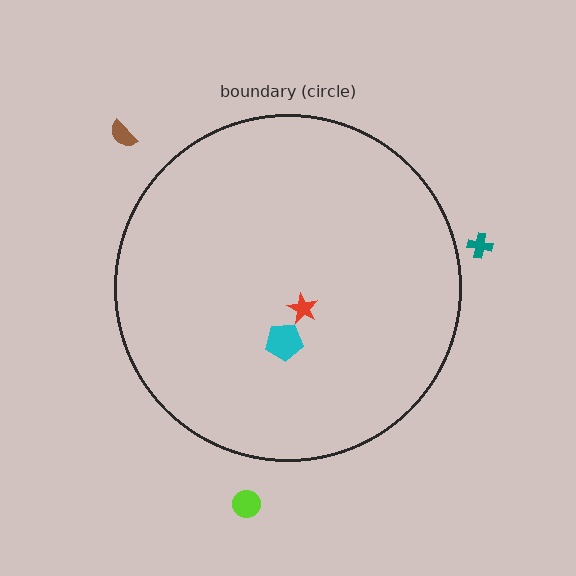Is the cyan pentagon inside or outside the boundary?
Inside.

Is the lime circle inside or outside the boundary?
Outside.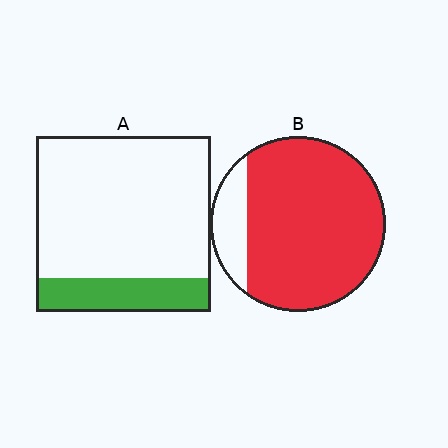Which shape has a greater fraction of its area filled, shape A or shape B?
Shape B.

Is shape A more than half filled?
No.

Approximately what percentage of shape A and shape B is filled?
A is approximately 20% and B is approximately 85%.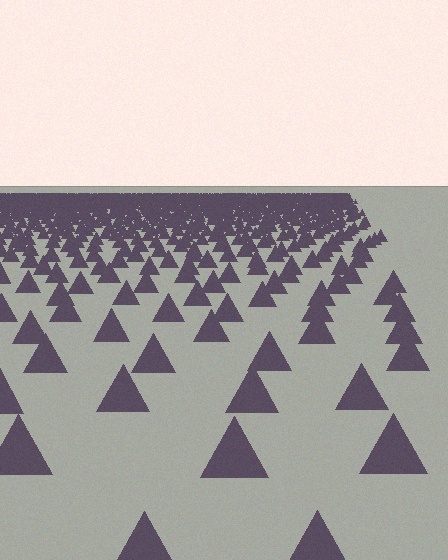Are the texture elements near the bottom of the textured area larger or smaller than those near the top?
Larger. Near the bottom, elements are closer to the viewer and appear at a bigger on-screen size.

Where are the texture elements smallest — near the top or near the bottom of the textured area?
Near the top.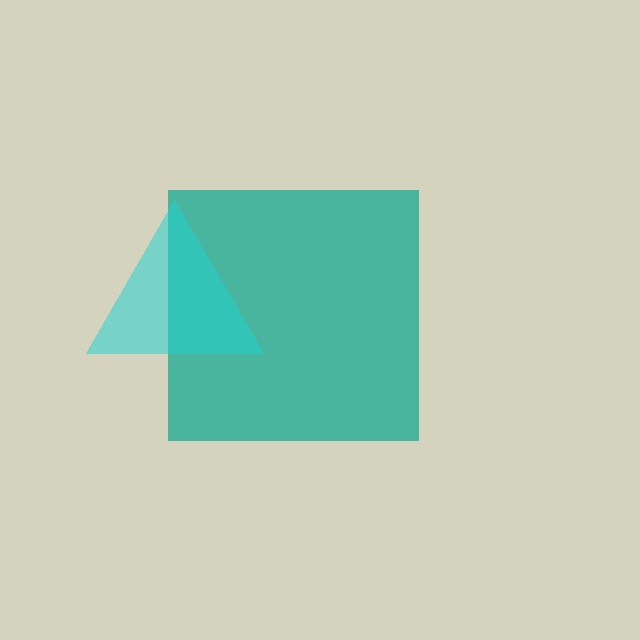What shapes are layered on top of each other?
The layered shapes are: a teal square, a cyan triangle.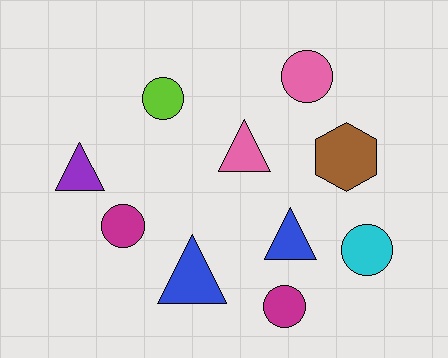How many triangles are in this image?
There are 4 triangles.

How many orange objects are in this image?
There are no orange objects.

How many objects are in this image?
There are 10 objects.